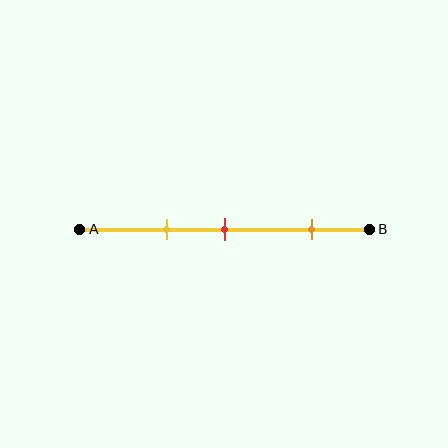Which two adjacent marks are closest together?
The yellow and red marks are the closest adjacent pair.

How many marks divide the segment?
There are 3 marks dividing the segment.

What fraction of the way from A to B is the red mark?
The red mark is approximately 50% (0.5) of the way from A to B.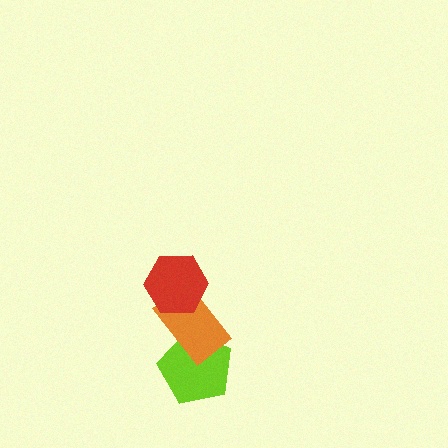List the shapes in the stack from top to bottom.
From top to bottom: the red hexagon, the orange rectangle, the lime pentagon.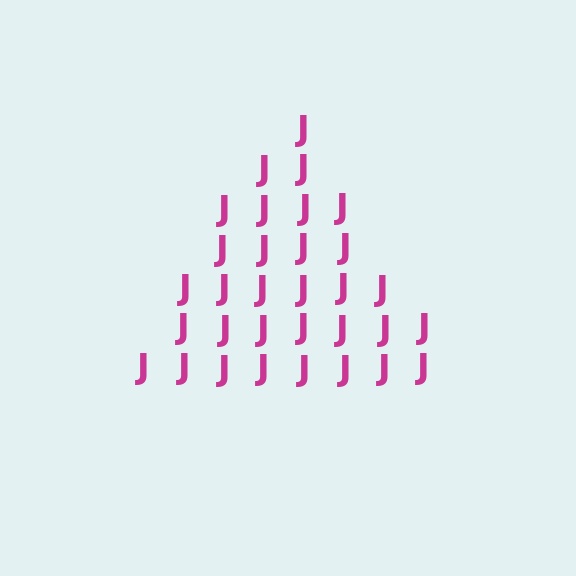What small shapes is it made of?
It is made of small letter J's.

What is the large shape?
The large shape is a triangle.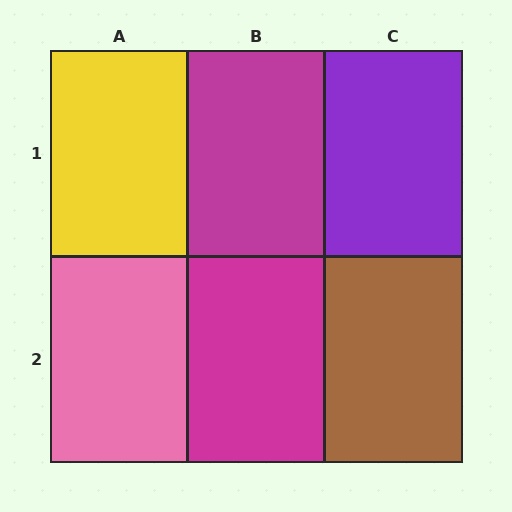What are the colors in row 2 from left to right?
Pink, magenta, brown.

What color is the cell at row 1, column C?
Purple.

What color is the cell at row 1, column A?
Yellow.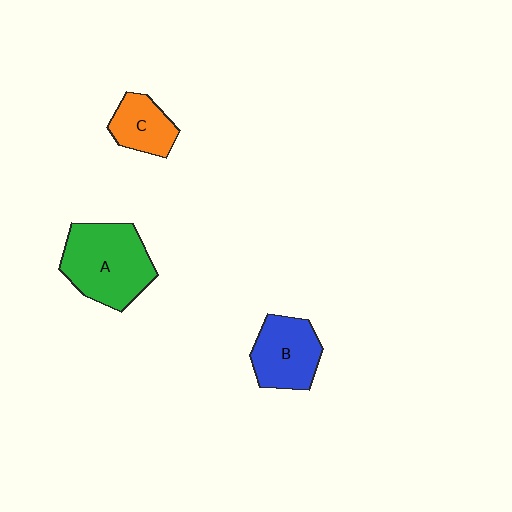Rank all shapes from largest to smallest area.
From largest to smallest: A (green), B (blue), C (orange).